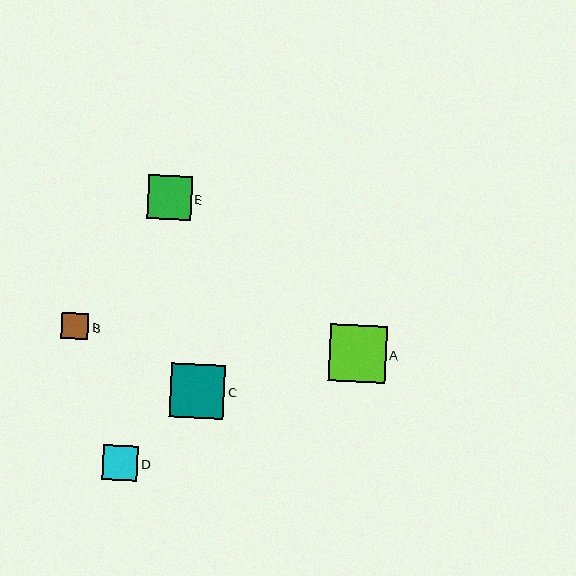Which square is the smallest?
Square B is the smallest with a size of approximately 27 pixels.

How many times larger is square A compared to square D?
Square A is approximately 1.6 times the size of square D.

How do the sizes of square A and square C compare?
Square A and square C are approximately the same size.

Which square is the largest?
Square A is the largest with a size of approximately 57 pixels.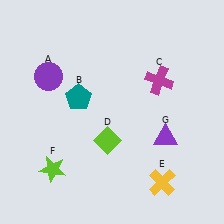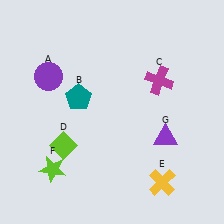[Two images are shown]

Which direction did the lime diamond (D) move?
The lime diamond (D) moved left.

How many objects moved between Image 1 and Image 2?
1 object moved between the two images.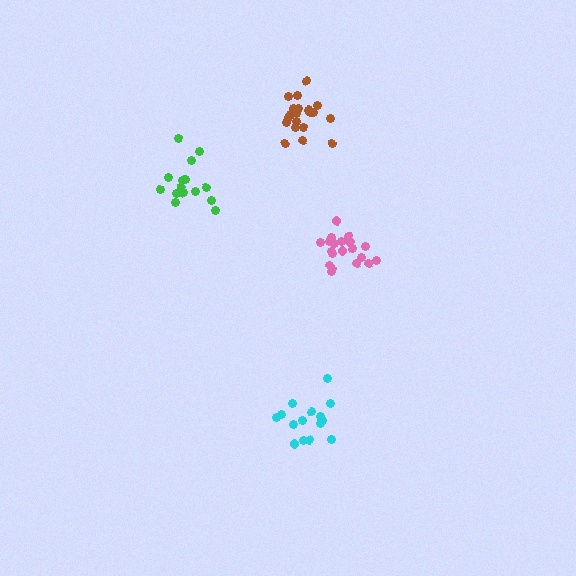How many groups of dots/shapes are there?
There are 4 groups.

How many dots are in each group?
Group 1: 20 dots, Group 2: 16 dots, Group 3: 20 dots, Group 4: 15 dots (71 total).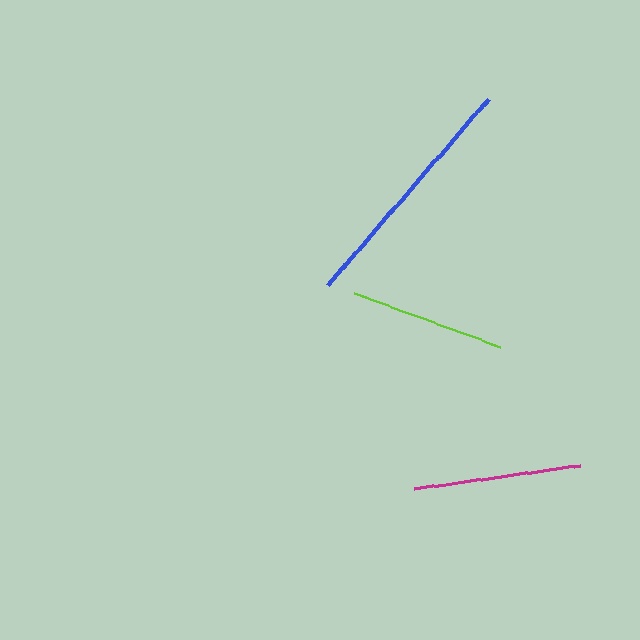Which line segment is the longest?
The blue line is the longest at approximately 247 pixels.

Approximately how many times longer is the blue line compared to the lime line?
The blue line is approximately 1.6 times the length of the lime line.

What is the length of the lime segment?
The lime segment is approximately 156 pixels long.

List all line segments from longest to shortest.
From longest to shortest: blue, magenta, lime.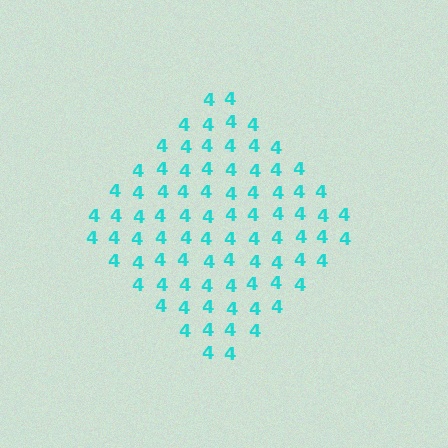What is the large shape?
The large shape is a diamond.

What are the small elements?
The small elements are digit 4's.